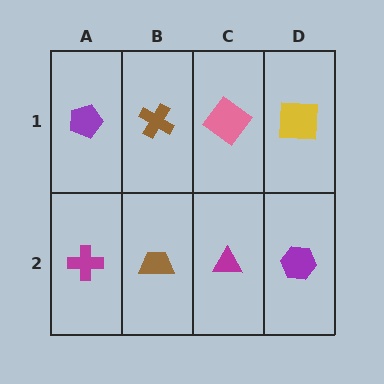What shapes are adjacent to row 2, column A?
A purple pentagon (row 1, column A), a brown trapezoid (row 2, column B).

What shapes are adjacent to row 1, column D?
A purple hexagon (row 2, column D), a pink diamond (row 1, column C).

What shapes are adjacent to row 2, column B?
A brown cross (row 1, column B), a magenta cross (row 2, column A), a magenta triangle (row 2, column C).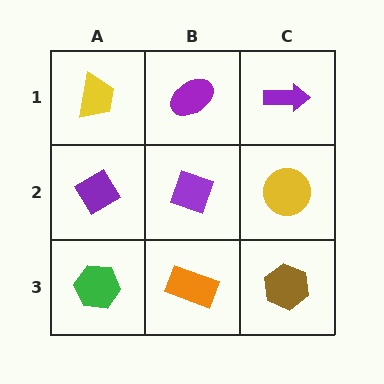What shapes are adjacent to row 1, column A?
A purple diamond (row 2, column A), a purple ellipse (row 1, column B).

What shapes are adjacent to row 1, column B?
A purple diamond (row 2, column B), a yellow trapezoid (row 1, column A), a purple arrow (row 1, column C).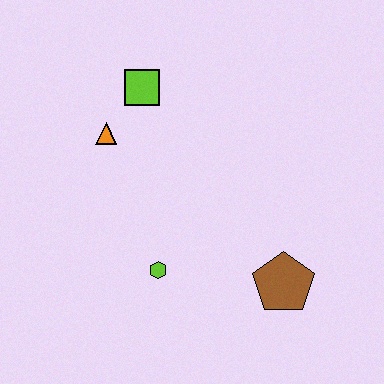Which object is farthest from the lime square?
The brown pentagon is farthest from the lime square.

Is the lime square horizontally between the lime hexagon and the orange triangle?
Yes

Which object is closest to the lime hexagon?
The brown pentagon is closest to the lime hexagon.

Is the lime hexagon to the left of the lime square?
No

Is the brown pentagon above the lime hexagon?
No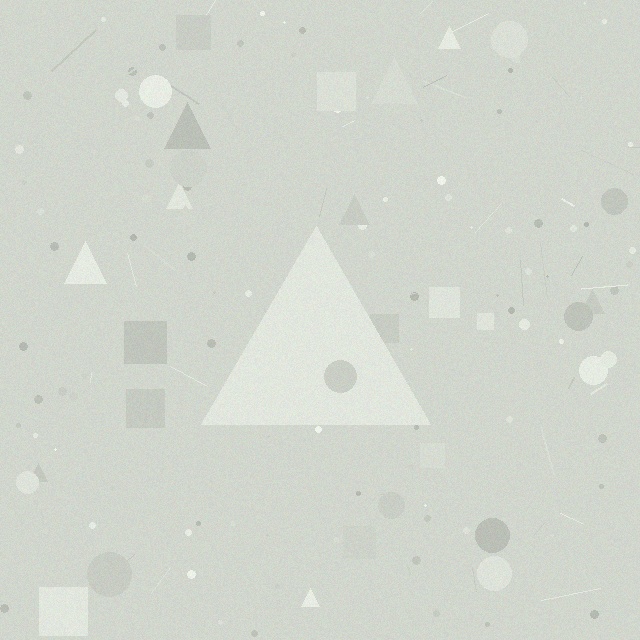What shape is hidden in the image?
A triangle is hidden in the image.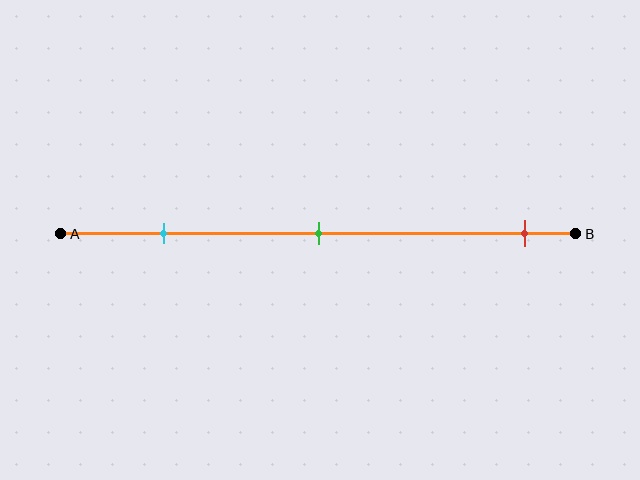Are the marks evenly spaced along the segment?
No, the marks are not evenly spaced.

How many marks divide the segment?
There are 3 marks dividing the segment.